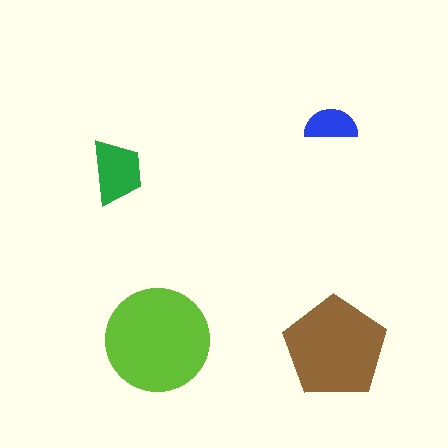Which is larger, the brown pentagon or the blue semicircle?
The brown pentagon.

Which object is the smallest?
The blue semicircle.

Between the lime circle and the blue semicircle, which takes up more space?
The lime circle.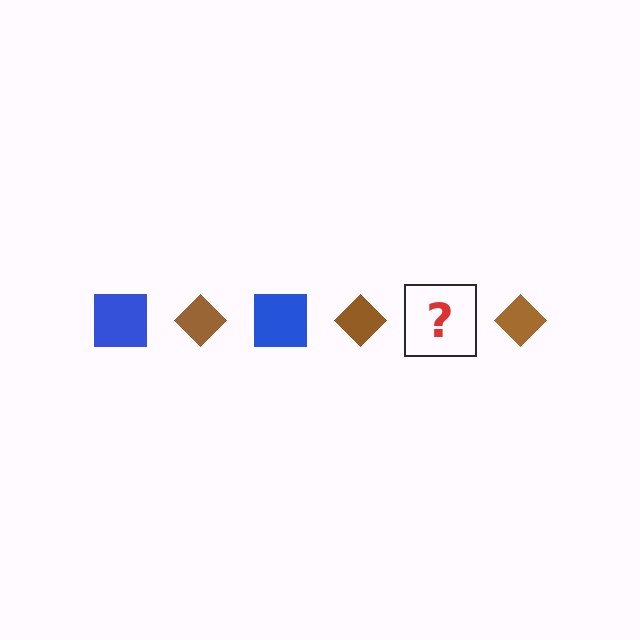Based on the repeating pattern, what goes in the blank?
The blank should be a blue square.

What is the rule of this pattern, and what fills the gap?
The rule is that the pattern alternates between blue square and brown diamond. The gap should be filled with a blue square.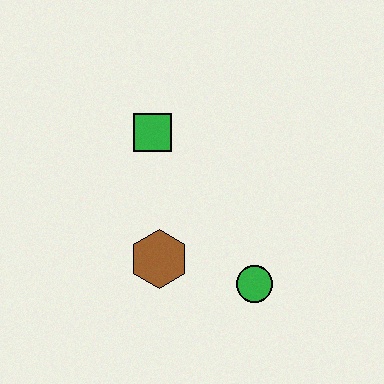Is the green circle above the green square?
No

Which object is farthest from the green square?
The green circle is farthest from the green square.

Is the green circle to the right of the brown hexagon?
Yes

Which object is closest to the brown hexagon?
The green circle is closest to the brown hexagon.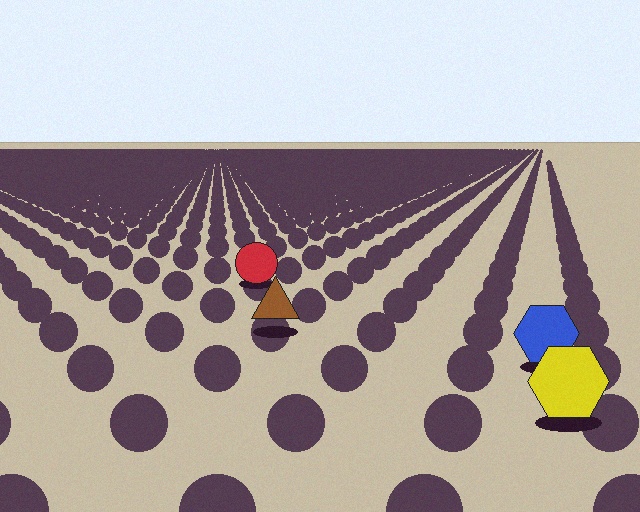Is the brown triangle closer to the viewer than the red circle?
Yes. The brown triangle is closer — you can tell from the texture gradient: the ground texture is coarser near it.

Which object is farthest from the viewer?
The red circle is farthest from the viewer. It appears smaller and the ground texture around it is denser.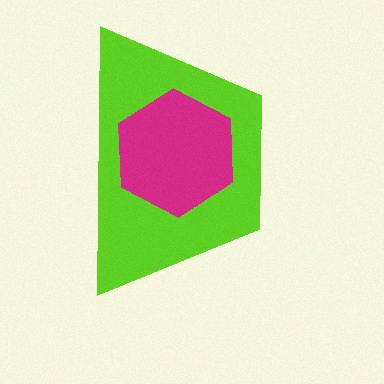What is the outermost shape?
The lime trapezoid.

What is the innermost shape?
The magenta hexagon.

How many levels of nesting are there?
2.